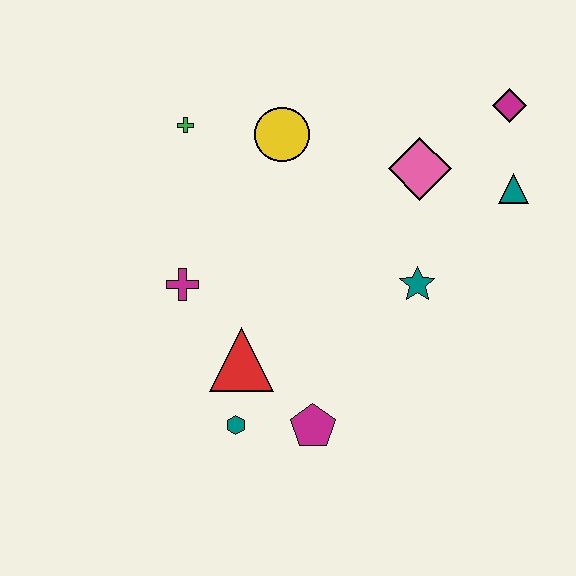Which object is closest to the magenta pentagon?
The teal hexagon is closest to the magenta pentagon.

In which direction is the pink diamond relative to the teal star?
The pink diamond is above the teal star.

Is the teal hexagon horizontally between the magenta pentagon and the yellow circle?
No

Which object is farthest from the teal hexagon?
The magenta diamond is farthest from the teal hexagon.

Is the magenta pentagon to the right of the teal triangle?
No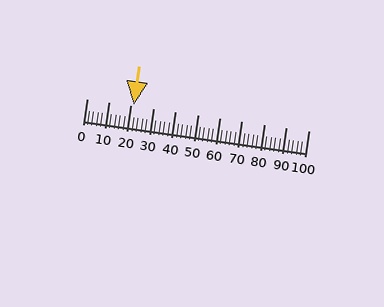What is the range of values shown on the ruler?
The ruler shows values from 0 to 100.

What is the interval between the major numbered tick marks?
The major tick marks are spaced 10 units apart.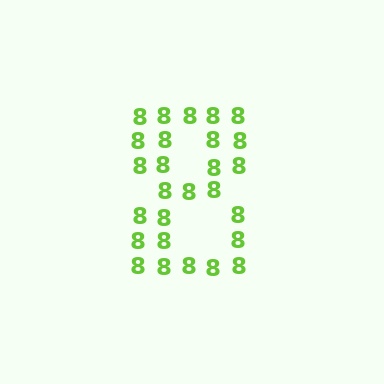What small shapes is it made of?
It is made of small digit 8's.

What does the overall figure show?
The overall figure shows the digit 8.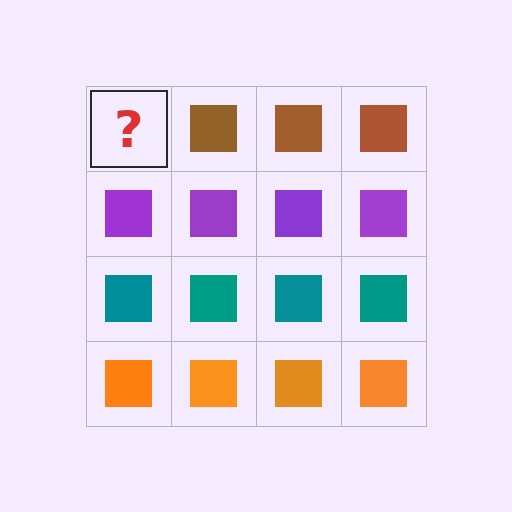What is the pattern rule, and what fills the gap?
The rule is that each row has a consistent color. The gap should be filled with a brown square.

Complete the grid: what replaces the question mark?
The question mark should be replaced with a brown square.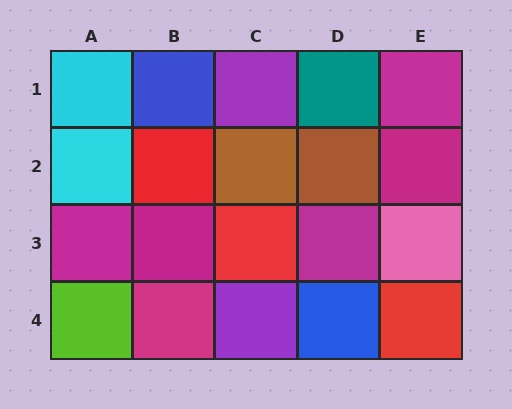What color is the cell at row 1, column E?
Magenta.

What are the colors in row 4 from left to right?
Lime, magenta, purple, blue, red.